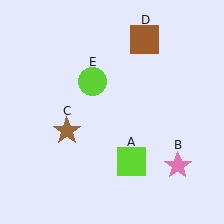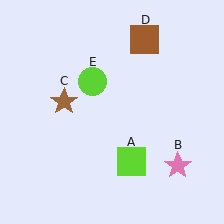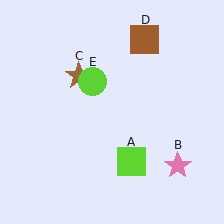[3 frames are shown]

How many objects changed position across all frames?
1 object changed position: brown star (object C).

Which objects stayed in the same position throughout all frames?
Lime square (object A) and pink star (object B) and brown square (object D) and lime circle (object E) remained stationary.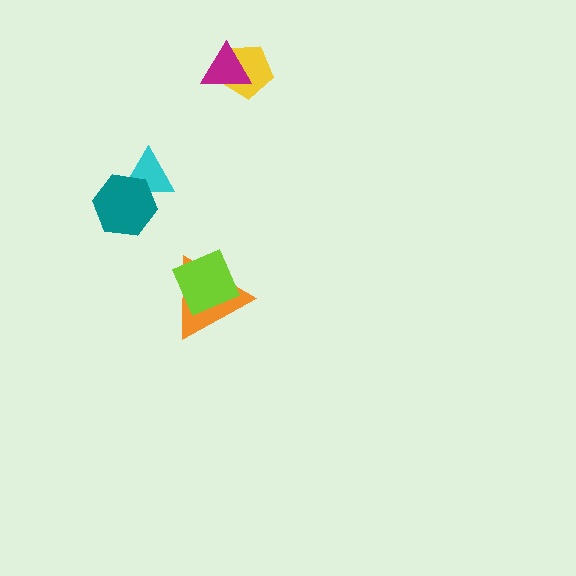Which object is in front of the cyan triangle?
The teal hexagon is in front of the cyan triangle.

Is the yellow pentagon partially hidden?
Yes, it is partially covered by another shape.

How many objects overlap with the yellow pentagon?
1 object overlaps with the yellow pentagon.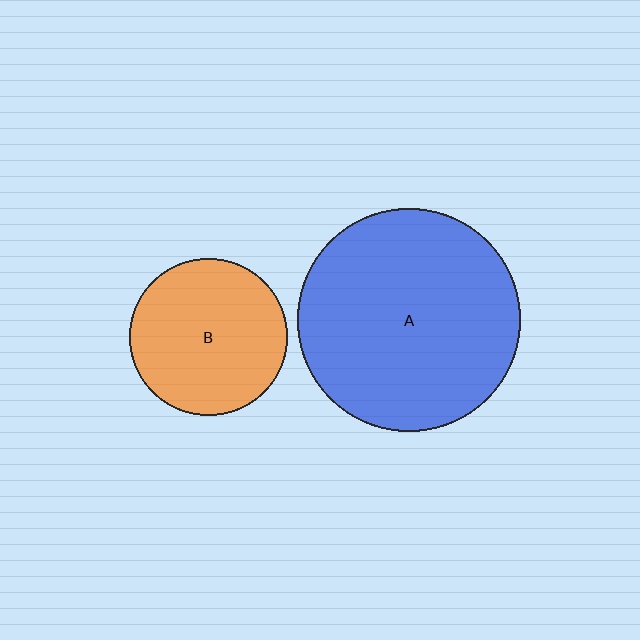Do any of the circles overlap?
No, none of the circles overlap.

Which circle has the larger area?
Circle A (blue).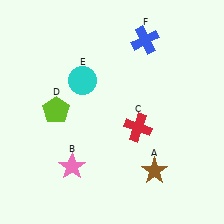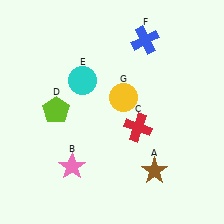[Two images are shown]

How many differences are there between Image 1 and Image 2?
There is 1 difference between the two images.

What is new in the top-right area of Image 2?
A yellow circle (G) was added in the top-right area of Image 2.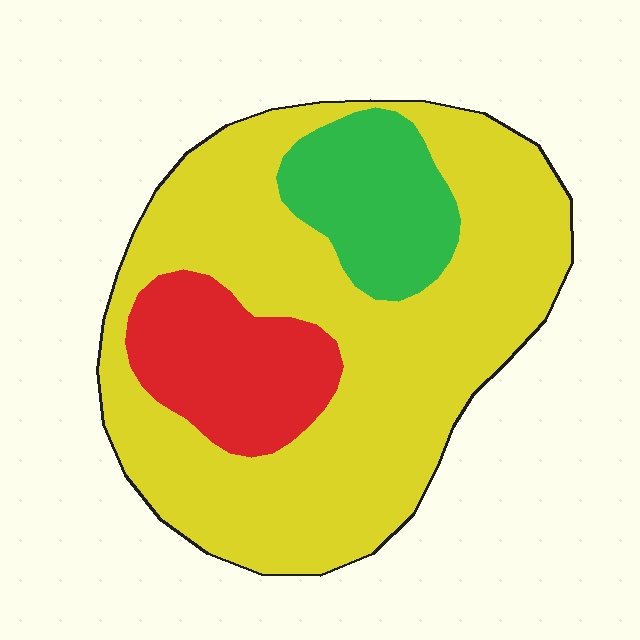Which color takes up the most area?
Yellow, at roughly 70%.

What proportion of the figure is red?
Red takes up about one sixth (1/6) of the figure.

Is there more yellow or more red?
Yellow.